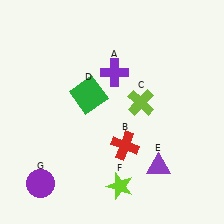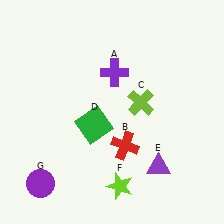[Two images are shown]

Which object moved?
The green square (D) moved down.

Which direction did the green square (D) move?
The green square (D) moved down.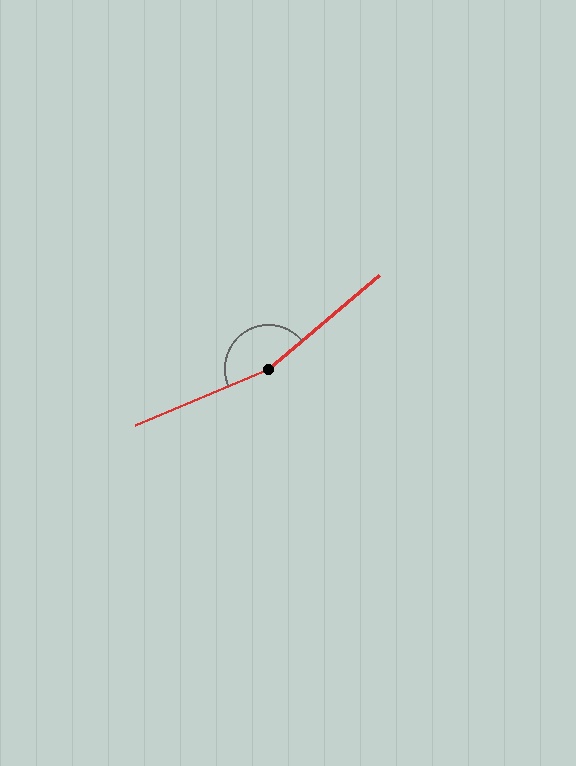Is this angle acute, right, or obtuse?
It is obtuse.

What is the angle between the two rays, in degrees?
Approximately 163 degrees.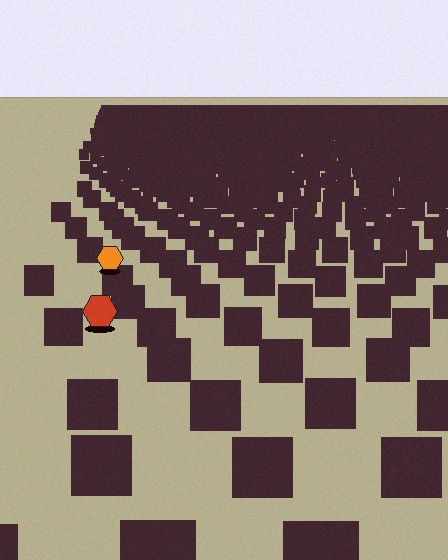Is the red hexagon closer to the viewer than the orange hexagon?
Yes. The red hexagon is closer — you can tell from the texture gradient: the ground texture is coarser near it.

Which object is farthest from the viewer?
The orange hexagon is farthest from the viewer. It appears smaller and the ground texture around it is denser.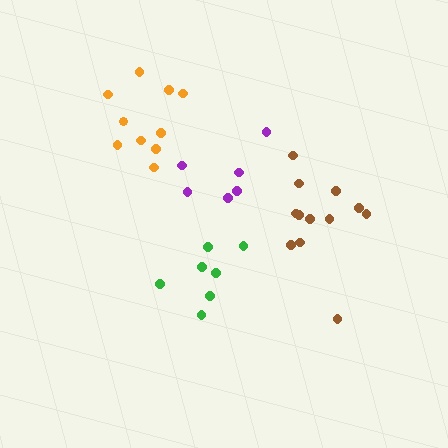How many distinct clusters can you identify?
There are 4 distinct clusters.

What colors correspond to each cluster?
The clusters are colored: purple, green, orange, brown.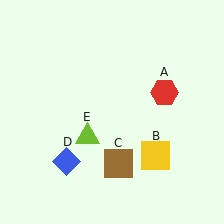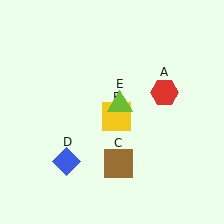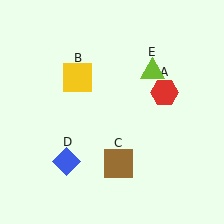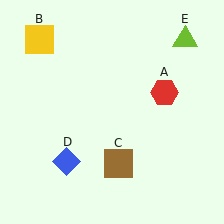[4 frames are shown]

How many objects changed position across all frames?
2 objects changed position: yellow square (object B), lime triangle (object E).